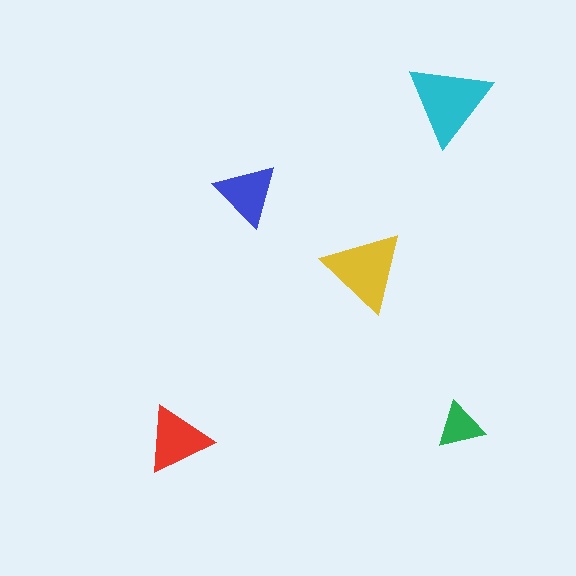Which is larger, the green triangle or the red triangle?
The red one.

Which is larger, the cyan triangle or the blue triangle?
The cyan one.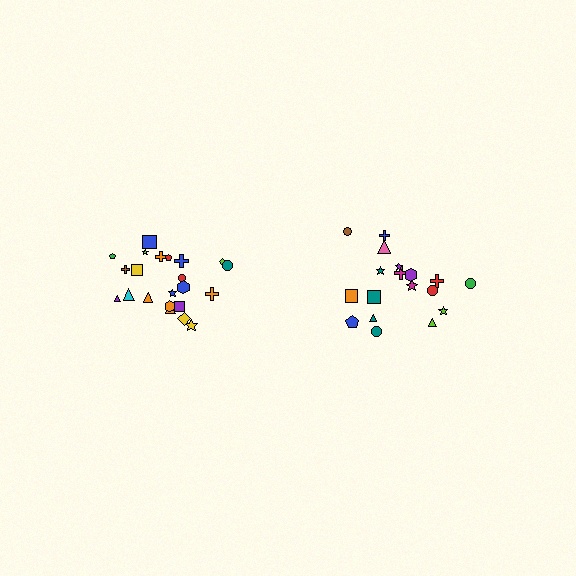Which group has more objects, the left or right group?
The left group.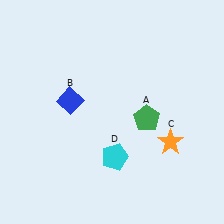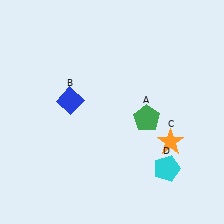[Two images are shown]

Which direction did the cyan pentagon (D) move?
The cyan pentagon (D) moved right.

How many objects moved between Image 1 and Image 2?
1 object moved between the two images.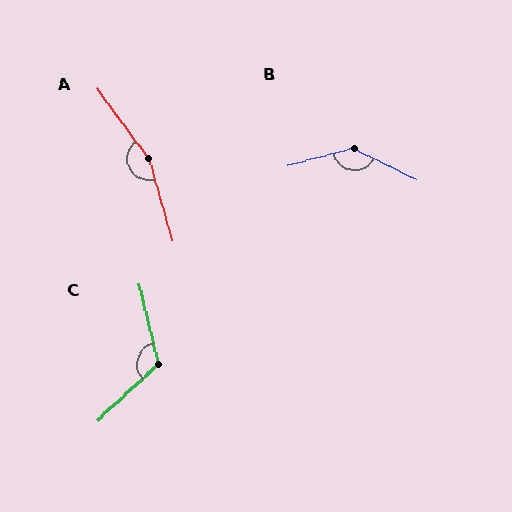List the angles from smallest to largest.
C (120°), B (139°), A (159°).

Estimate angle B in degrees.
Approximately 139 degrees.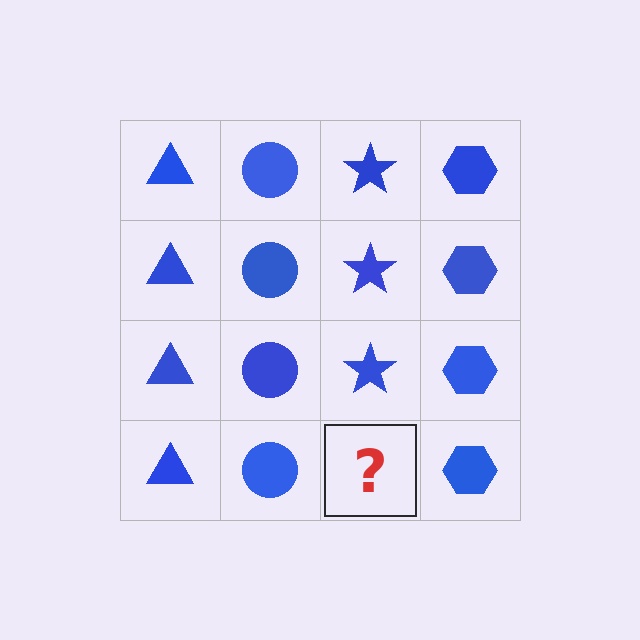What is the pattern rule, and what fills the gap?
The rule is that each column has a consistent shape. The gap should be filled with a blue star.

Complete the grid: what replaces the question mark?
The question mark should be replaced with a blue star.